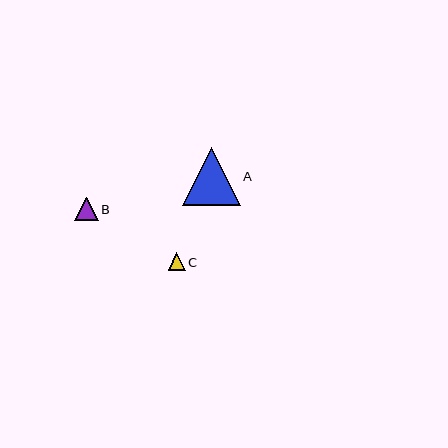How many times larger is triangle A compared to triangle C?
Triangle A is approximately 3.3 times the size of triangle C.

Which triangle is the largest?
Triangle A is the largest with a size of approximately 58 pixels.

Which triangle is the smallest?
Triangle C is the smallest with a size of approximately 17 pixels.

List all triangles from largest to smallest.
From largest to smallest: A, B, C.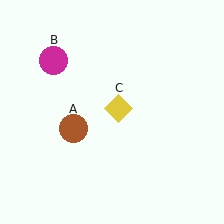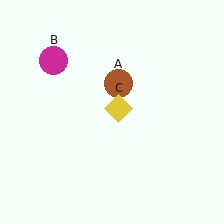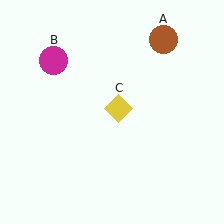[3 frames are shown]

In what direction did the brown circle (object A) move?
The brown circle (object A) moved up and to the right.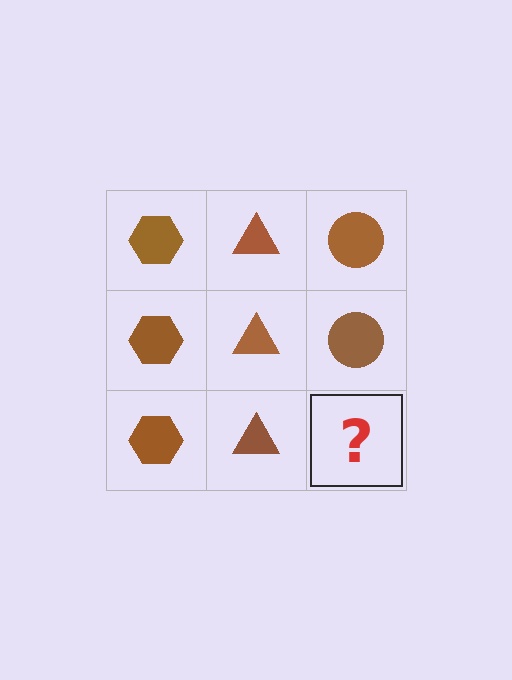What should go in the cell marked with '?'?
The missing cell should contain a brown circle.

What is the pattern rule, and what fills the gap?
The rule is that each column has a consistent shape. The gap should be filled with a brown circle.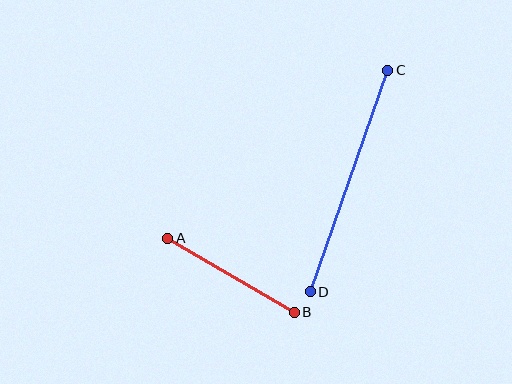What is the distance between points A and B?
The distance is approximately 147 pixels.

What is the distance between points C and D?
The distance is approximately 235 pixels.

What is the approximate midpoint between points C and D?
The midpoint is at approximately (349, 181) pixels.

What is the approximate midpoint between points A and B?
The midpoint is at approximately (231, 275) pixels.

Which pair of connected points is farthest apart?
Points C and D are farthest apart.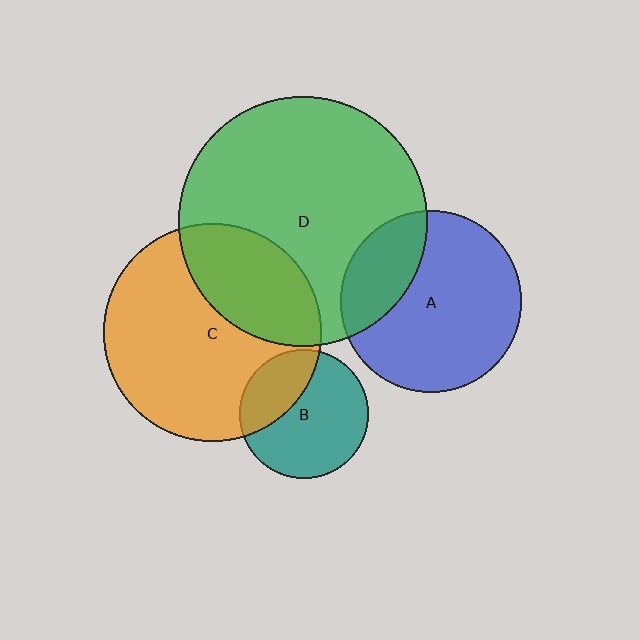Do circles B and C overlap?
Yes.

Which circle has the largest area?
Circle D (green).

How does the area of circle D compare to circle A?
Approximately 1.9 times.